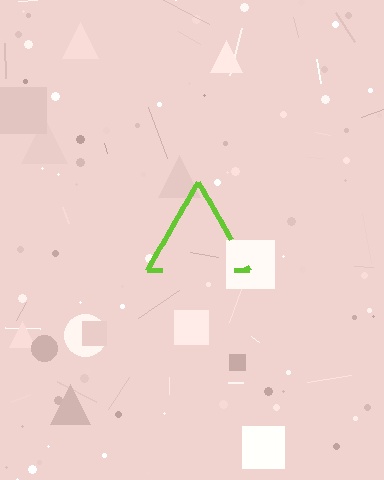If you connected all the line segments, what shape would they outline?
They would outline a triangle.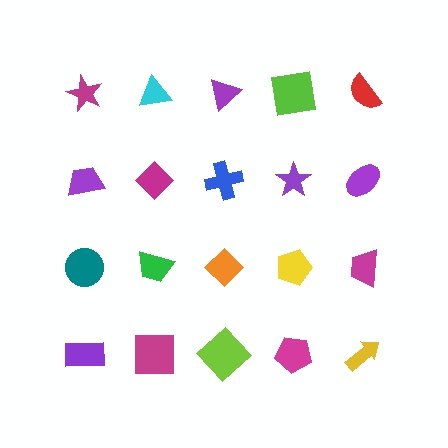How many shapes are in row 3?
5 shapes.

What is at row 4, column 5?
A yellow arrow.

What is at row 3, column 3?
An orange diamond.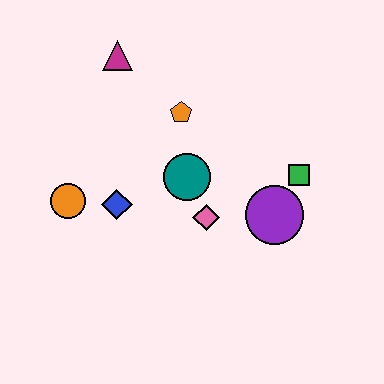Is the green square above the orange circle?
Yes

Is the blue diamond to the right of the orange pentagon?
No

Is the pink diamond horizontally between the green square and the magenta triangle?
Yes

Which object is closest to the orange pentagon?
The teal circle is closest to the orange pentagon.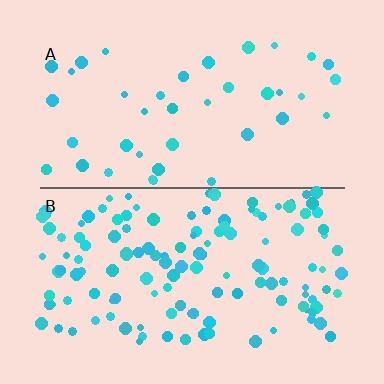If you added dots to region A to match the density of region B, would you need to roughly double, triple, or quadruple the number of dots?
Approximately triple.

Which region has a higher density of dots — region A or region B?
B (the bottom).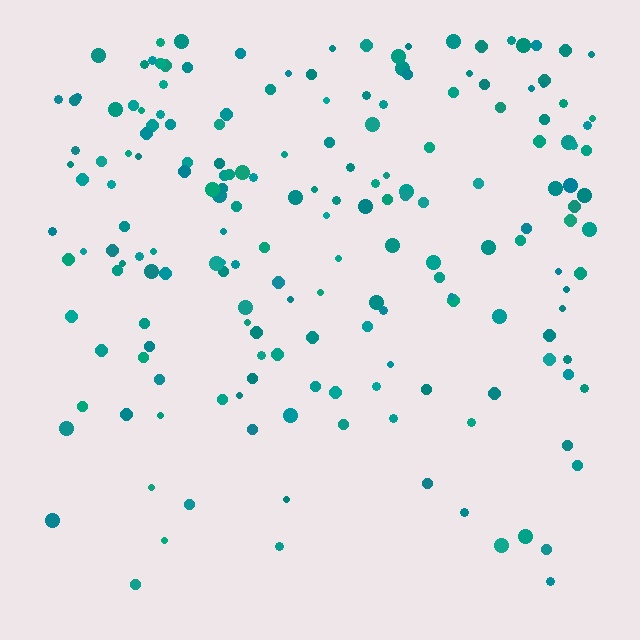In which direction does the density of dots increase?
From bottom to top, with the top side densest.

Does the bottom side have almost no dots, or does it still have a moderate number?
Still a moderate number, just noticeably fewer than the top.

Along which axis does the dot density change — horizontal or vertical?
Vertical.